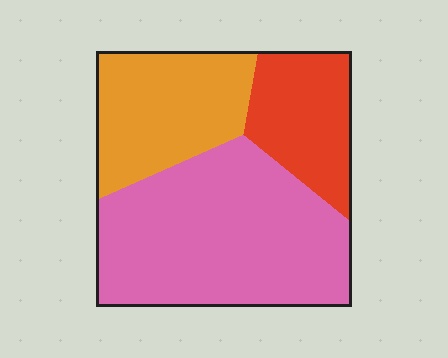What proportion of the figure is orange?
Orange covers roughly 25% of the figure.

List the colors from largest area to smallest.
From largest to smallest: pink, orange, red.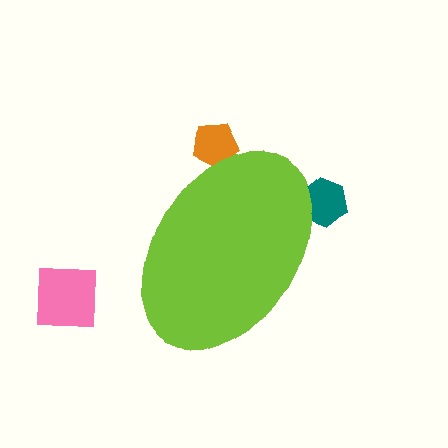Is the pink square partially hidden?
No, the pink square is fully visible.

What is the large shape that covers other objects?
A lime ellipse.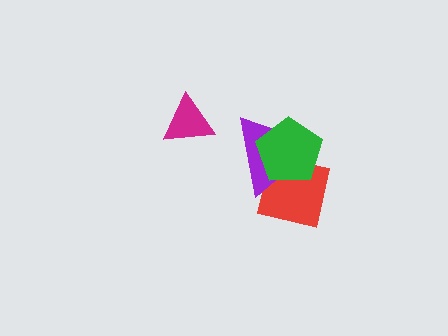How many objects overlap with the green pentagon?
2 objects overlap with the green pentagon.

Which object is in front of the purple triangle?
The green pentagon is in front of the purple triangle.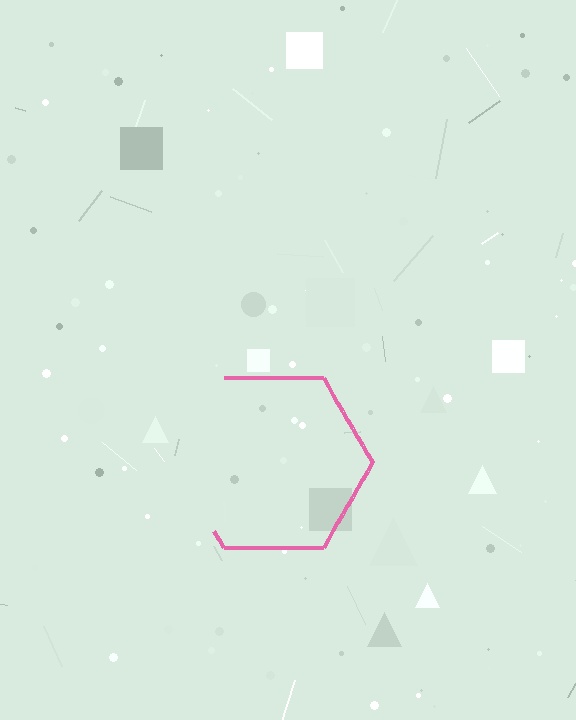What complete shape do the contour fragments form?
The contour fragments form a hexagon.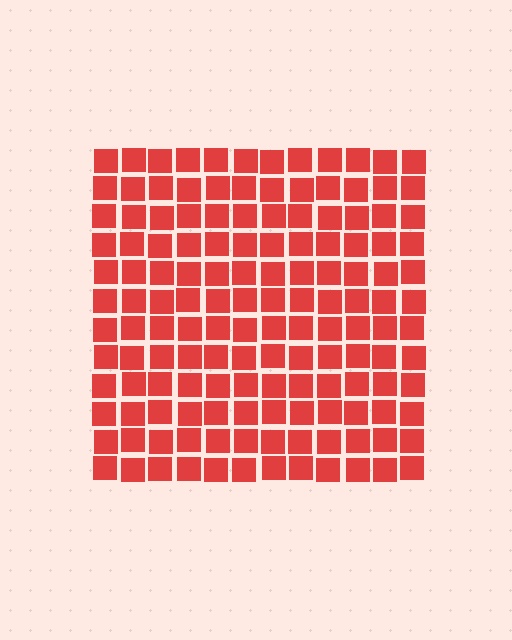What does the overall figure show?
The overall figure shows a square.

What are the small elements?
The small elements are squares.